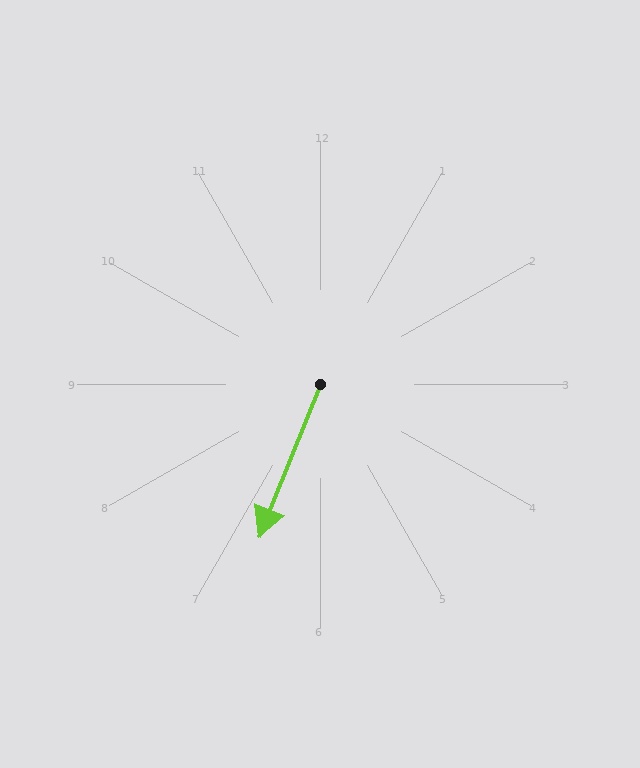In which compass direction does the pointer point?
South.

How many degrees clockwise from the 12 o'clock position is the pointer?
Approximately 202 degrees.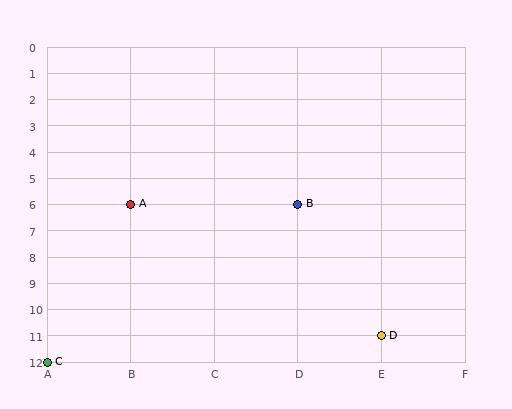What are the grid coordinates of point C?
Point C is at grid coordinates (A, 12).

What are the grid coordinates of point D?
Point D is at grid coordinates (E, 11).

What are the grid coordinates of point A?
Point A is at grid coordinates (B, 6).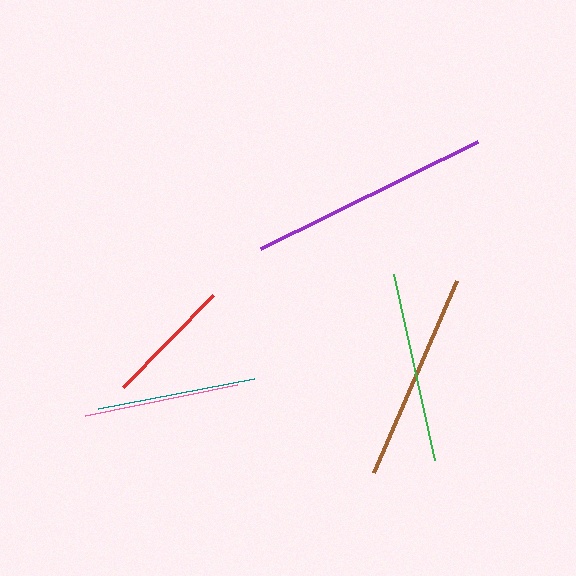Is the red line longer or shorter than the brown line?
The brown line is longer than the red line.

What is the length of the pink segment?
The pink segment is approximately 155 pixels long.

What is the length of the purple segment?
The purple segment is approximately 242 pixels long.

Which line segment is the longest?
The purple line is the longest at approximately 242 pixels.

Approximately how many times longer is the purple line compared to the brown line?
The purple line is approximately 1.2 times the length of the brown line.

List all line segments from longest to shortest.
From longest to shortest: purple, brown, green, teal, pink, red.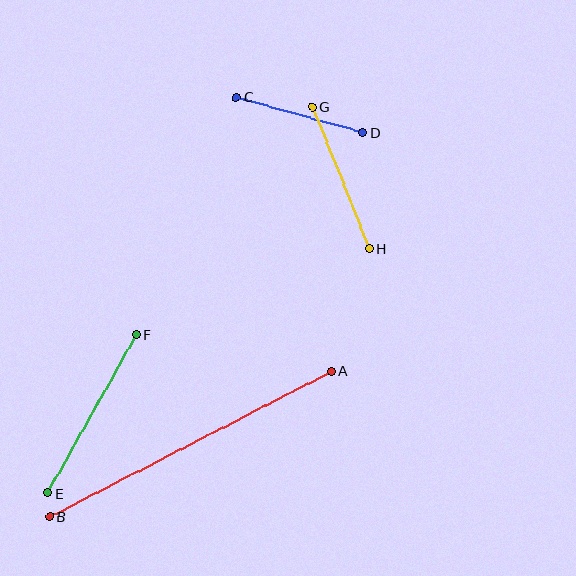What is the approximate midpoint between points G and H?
The midpoint is at approximately (341, 178) pixels.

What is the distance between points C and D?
The distance is approximately 131 pixels.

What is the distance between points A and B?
The distance is approximately 317 pixels.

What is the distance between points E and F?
The distance is approximately 182 pixels.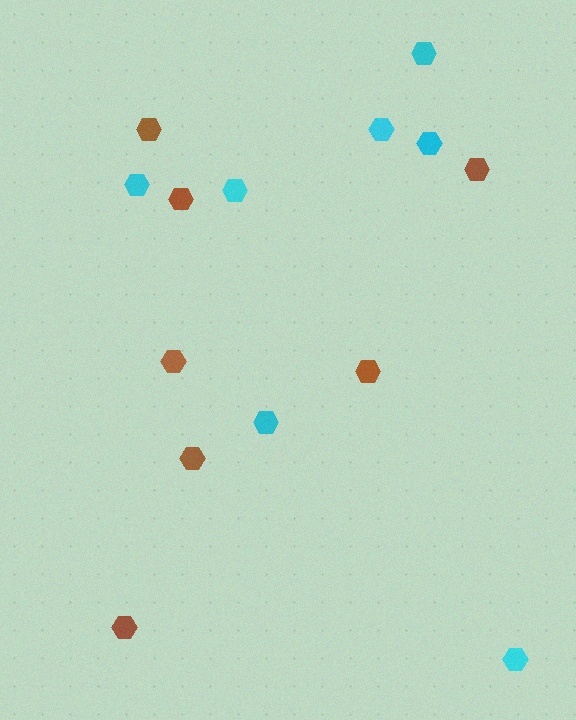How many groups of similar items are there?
There are 2 groups: one group of brown hexagons (7) and one group of cyan hexagons (7).